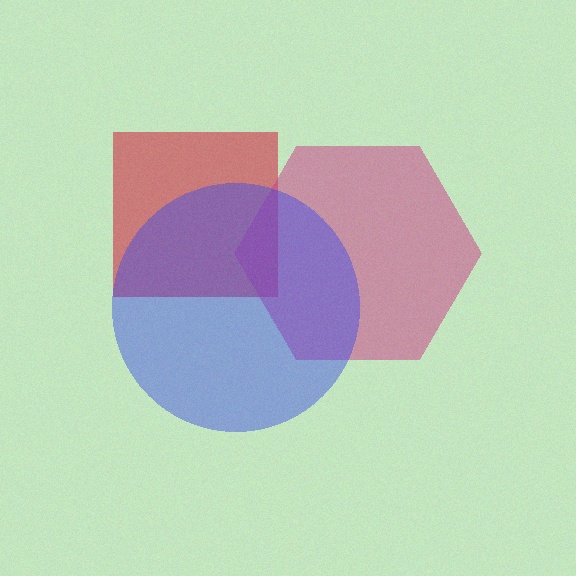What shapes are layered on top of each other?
The layered shapes are: a red square, a magenta hexagon, a blue circle.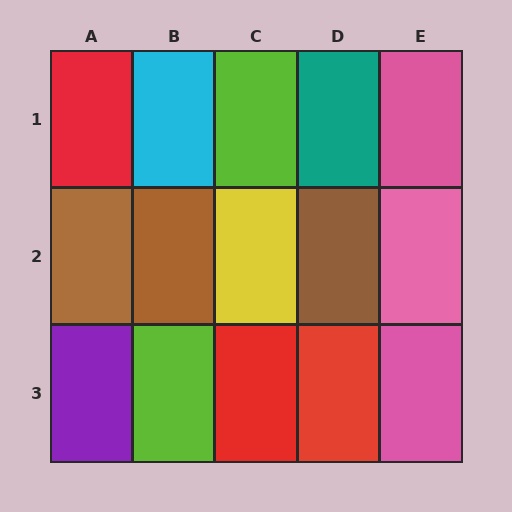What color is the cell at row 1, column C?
Lime.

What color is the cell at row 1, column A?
Red.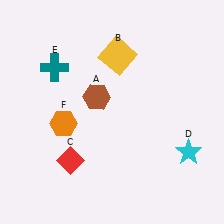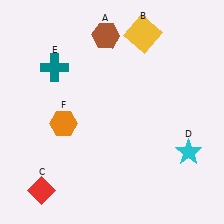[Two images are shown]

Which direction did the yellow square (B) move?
The yellow square (B) moved right.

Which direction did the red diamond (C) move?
The red diamond (C) moved down.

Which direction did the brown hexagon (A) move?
The brown hexagon (A) moved up.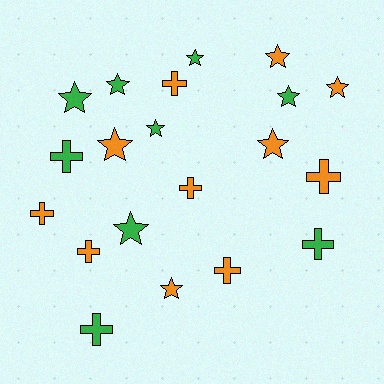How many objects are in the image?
There are 20 objects.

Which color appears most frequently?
Orange, with 11 objects.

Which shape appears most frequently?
Star, with 11 objects.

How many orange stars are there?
There are 5 orange stars.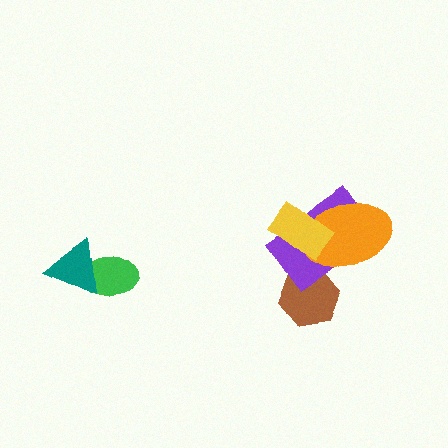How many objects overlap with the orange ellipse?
2 objects overlap with the orange ellipse.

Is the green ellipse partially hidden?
Yes, it is partially covered by another shape.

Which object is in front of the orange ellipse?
The yellow rectangle is in front of the orange ellipse.